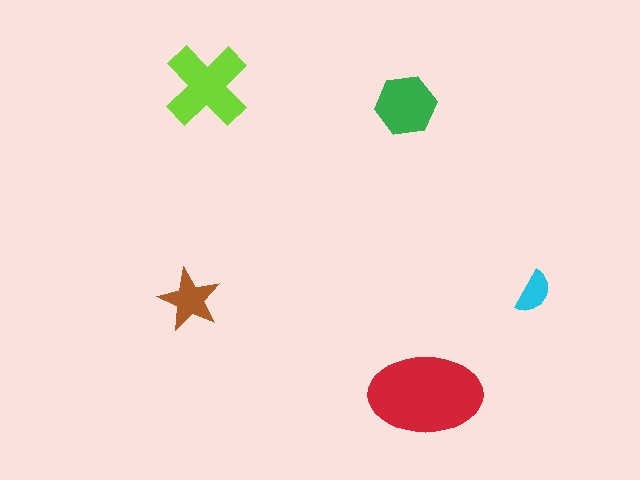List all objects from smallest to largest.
The cyan semicircle, the brown star, the green hexagon, the lime cross, the red ellipse.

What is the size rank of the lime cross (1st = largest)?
2nd.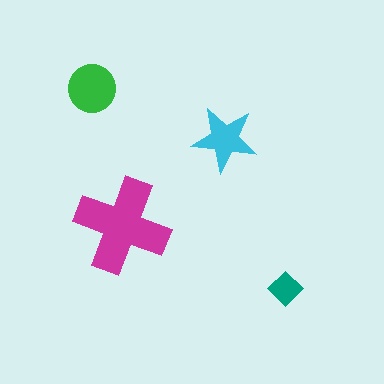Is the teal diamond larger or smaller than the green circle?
Smaller.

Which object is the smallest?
The teal diamond.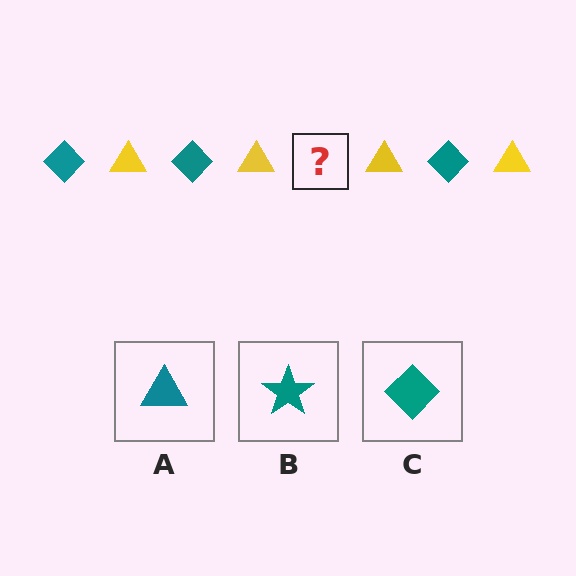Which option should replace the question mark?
Option C.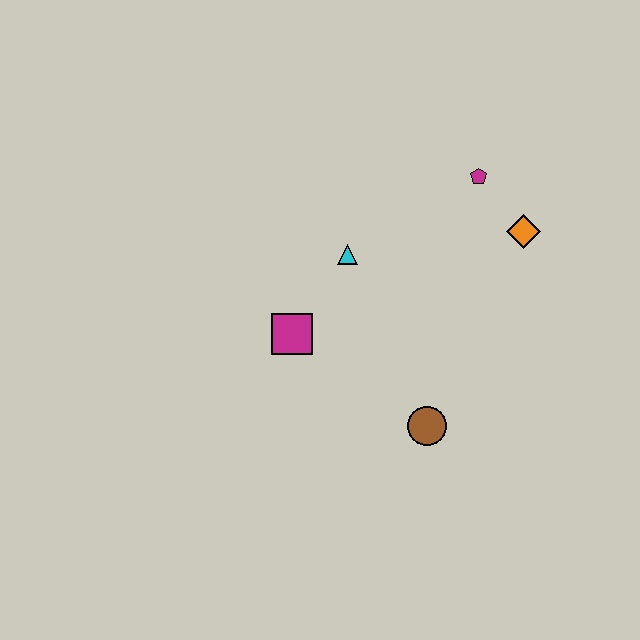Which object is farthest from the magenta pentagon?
The brown circle is farthest from the magenta pentagon.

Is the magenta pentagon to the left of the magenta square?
No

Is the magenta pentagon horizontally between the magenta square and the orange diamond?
Yes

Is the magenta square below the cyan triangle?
Yes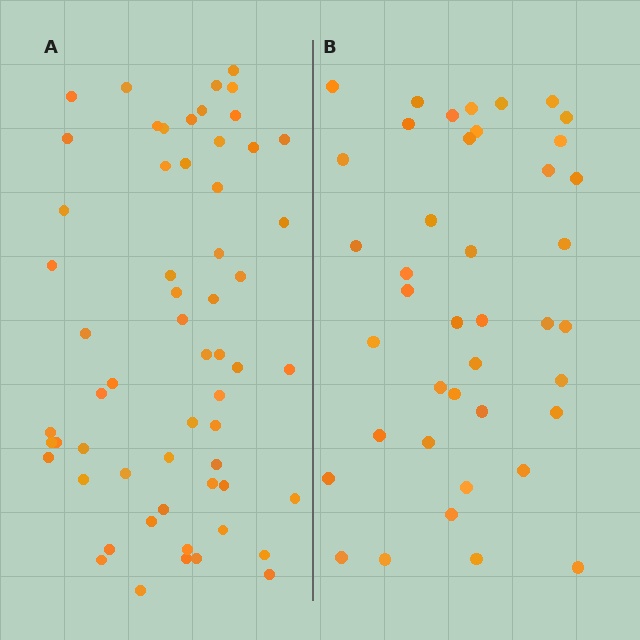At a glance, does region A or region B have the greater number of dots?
Region A (the left region) has more dots.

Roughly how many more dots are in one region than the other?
Region A has approximately 20 more dots than region B.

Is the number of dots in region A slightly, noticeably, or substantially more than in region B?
Region A has noticeably more, but not dramatically so. The ratio is roughly 1.4 to 1.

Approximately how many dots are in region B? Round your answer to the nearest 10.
About 40 dots. (The exact count is 41, which rounds to 40.)